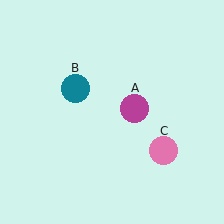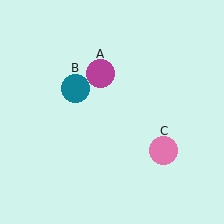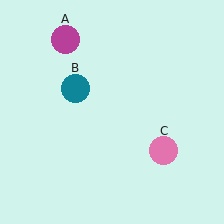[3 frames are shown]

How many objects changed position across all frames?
1 object changed position: magenta circle (object A).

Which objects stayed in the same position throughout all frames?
Teal circle (object B) and pink circle (object C) remained stationary.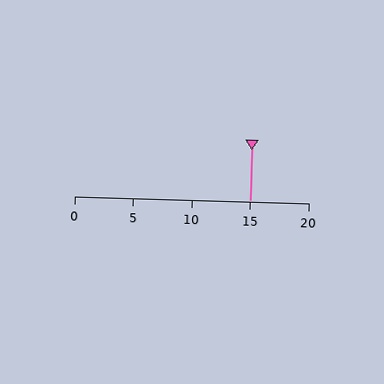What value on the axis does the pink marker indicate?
The marker indicates approximately 15.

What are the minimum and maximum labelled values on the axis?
The axis runs from 0 to 20.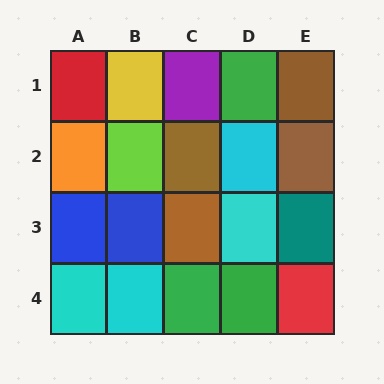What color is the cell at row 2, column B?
Lime.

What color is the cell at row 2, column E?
Brown.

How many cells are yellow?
1 cell is yellow.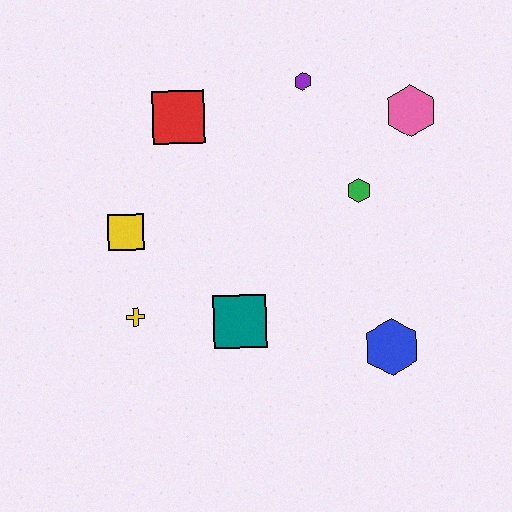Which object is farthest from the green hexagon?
The yellow cross is farthest from the green hexagon.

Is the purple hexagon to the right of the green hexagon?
No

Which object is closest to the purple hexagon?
The pink hexagon is closest to the purple hexagon.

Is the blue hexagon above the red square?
No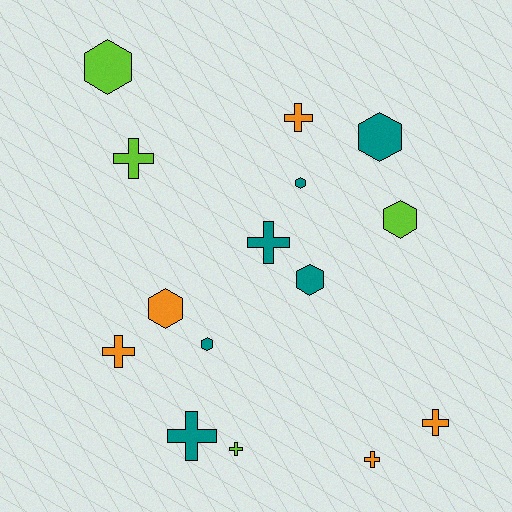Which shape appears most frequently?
Cross, with 8 objects.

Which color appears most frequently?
Teal, with 6 objects.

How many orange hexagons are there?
There is 1 orange hexagon.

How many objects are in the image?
There are 15 objects.